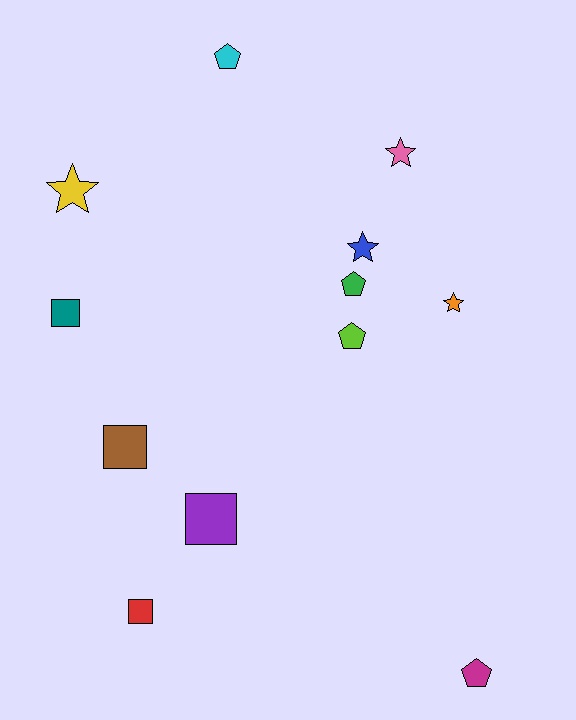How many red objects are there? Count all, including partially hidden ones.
There is 1 red object.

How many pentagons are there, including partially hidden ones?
There are 4 pentagons.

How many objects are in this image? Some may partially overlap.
There are 12 objects.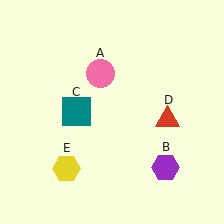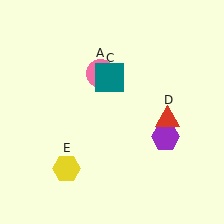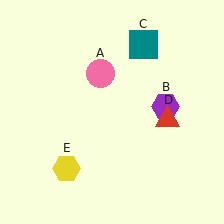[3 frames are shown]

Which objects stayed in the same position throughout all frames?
Pink circle (object A) and red triangle (object D) and yellow hexagon (object E) remained stationary.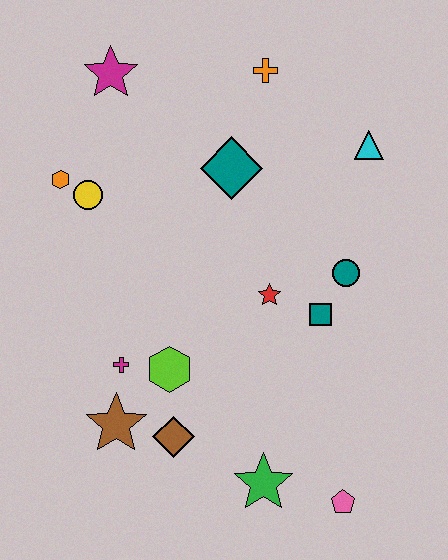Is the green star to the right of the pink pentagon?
No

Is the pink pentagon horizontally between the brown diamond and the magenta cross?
No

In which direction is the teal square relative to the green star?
The teal square is above the green star.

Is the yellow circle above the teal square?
Yes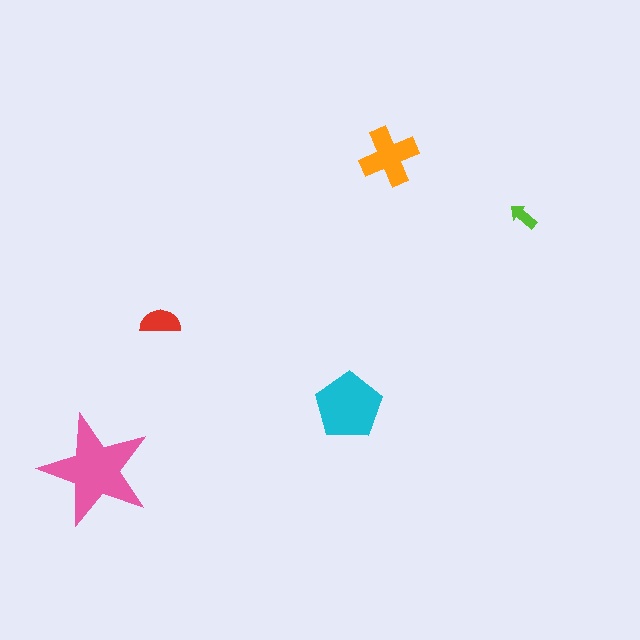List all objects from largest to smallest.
The pink star, the cyan pentagon, the orange cross, the red semicircle, the lime arrow.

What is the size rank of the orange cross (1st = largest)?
3rd.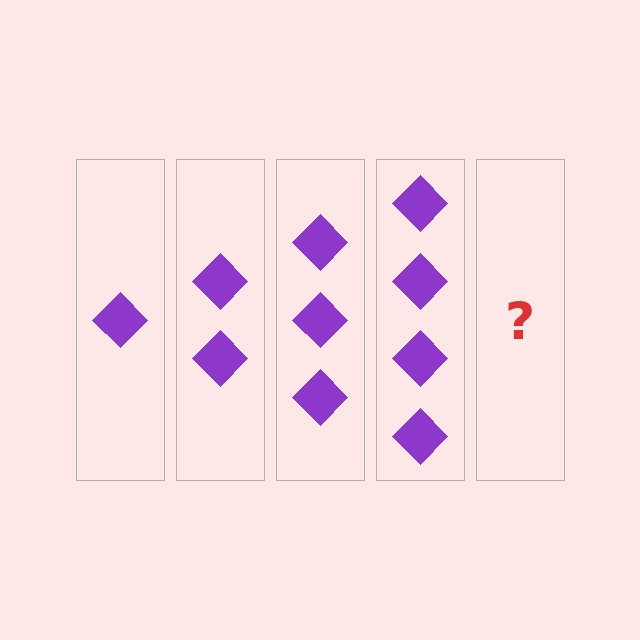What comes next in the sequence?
The next element should be 5 diamonds.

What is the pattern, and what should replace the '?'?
The pattern is that each step adds one more diamond. The '?' should be 5 diamonds.